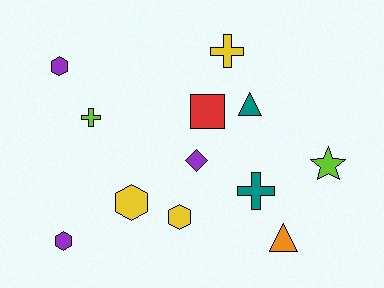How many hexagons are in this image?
There are 4 hexagons.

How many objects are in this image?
There are 12 objects.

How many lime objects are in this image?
There are 2 lime objects.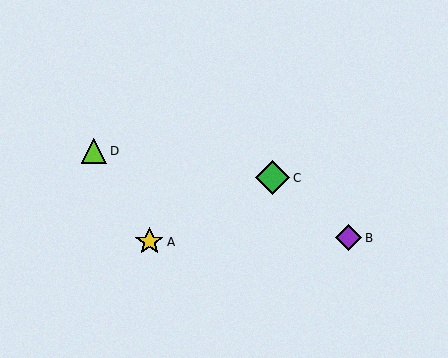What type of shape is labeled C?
Shape C is a green diamond.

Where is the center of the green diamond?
The center of the green diamond is at (273, 178).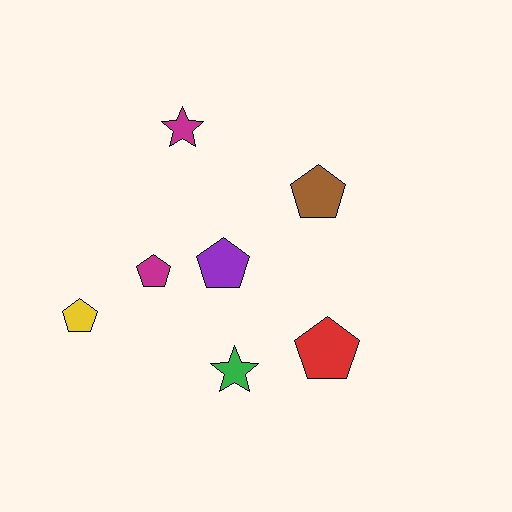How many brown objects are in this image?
There is 1 brown object.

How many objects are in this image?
There are 7 objects.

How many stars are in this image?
There are 2 stars.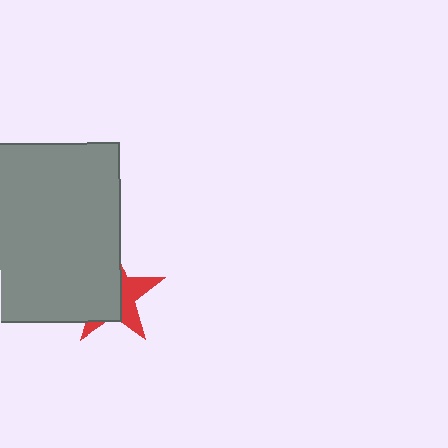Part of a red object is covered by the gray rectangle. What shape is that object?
It is a star.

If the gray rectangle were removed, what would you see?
You would see the complete red star.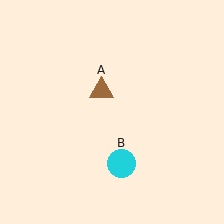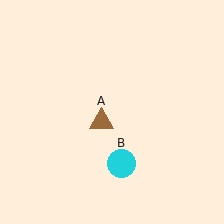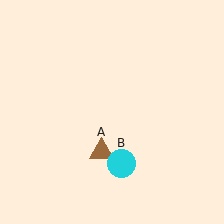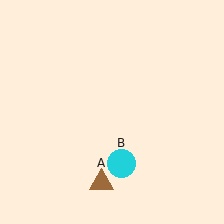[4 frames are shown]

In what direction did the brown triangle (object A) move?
The brown triangle (object A) moved down.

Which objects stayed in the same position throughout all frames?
Cyan circle (object B) remained stationary.